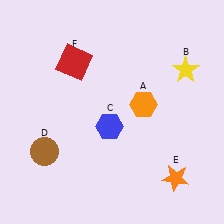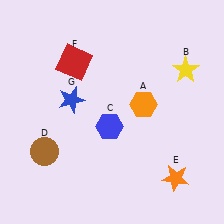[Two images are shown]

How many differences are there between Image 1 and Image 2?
There is 1 difference between the two images.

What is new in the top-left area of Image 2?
A blue star (G) was added in the top-left area of Image 2.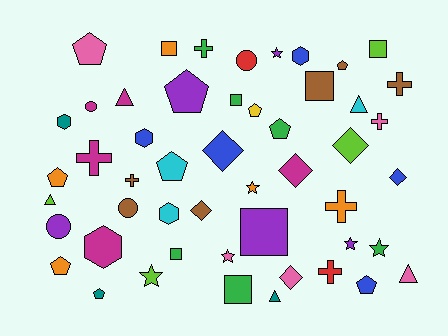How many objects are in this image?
There are 50 objects.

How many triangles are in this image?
There are 5 triangles.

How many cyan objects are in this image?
There are 3 cyan objects.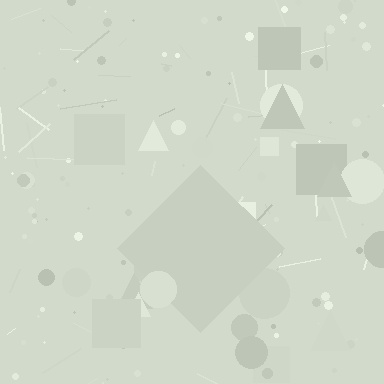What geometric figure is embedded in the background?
A diamond is embedded in the background.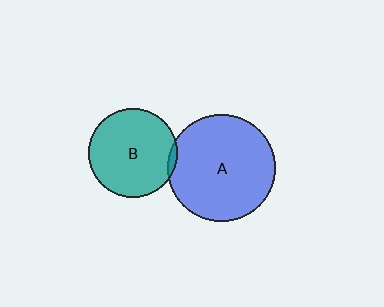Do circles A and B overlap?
Yes.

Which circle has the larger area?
Circle A (blue).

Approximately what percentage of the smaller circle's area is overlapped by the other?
Approximately 5%.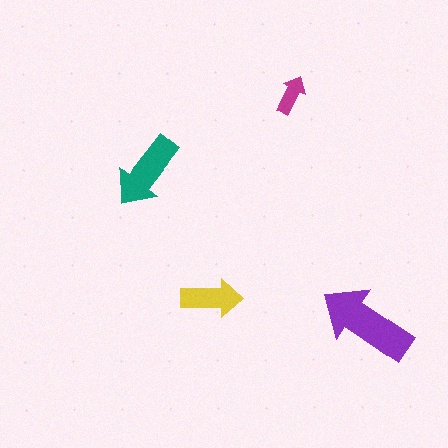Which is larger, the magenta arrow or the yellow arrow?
The yellow one.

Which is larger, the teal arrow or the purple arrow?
The purple one.